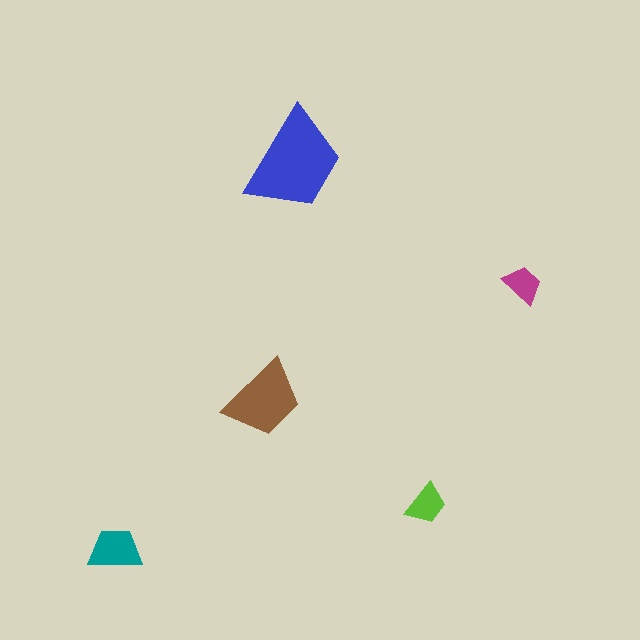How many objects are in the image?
There are 5 objects in the image.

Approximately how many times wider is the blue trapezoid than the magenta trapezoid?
About 2.5 times wider.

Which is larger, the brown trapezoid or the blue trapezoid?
The blue one.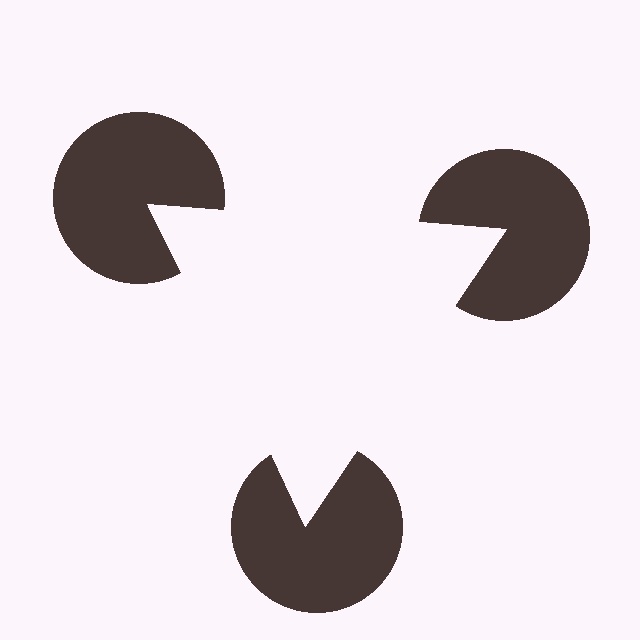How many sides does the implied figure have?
3 sides.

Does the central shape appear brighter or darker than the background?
It typically appears slightly brighter than the background, even though no actual brightness change is drawn.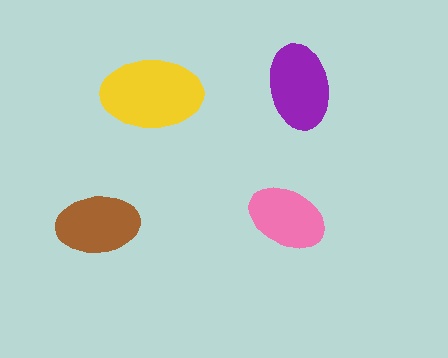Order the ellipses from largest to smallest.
the yellow one, the purple one, the brown one, the pink one.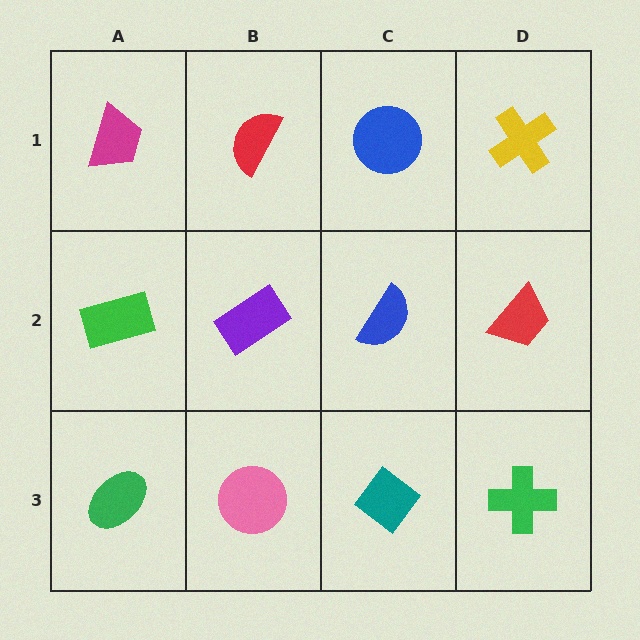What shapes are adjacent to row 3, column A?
A green rectangle (row 2, column A), a pink circle (row 3, column B).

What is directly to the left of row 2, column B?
A green rectangle.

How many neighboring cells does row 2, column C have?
4.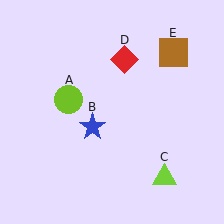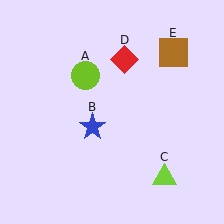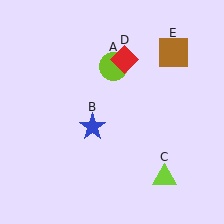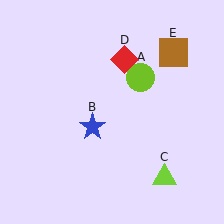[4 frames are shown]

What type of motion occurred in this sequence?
The lime circle (object A) rotated clockwise around the center of the scene.